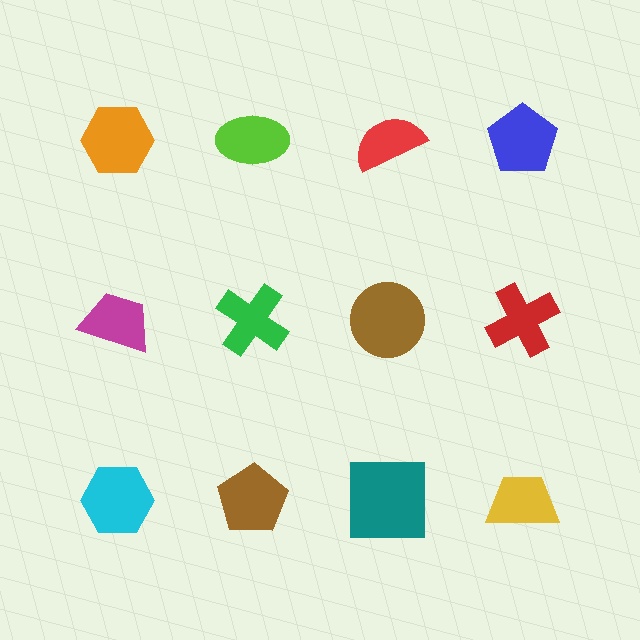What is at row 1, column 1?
An orange hexagon.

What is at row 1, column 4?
A blue pentagon.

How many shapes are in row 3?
4 shapes.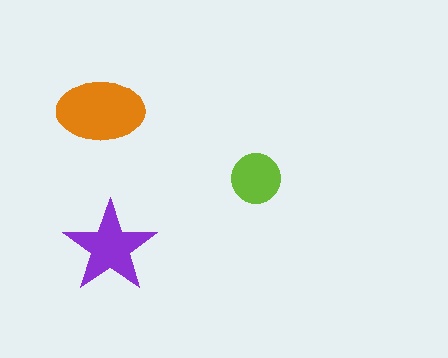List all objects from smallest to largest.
The lime circle, the purple star, the orange ellipse.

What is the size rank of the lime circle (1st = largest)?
3rd.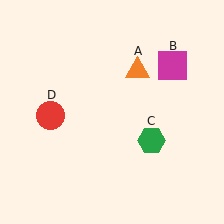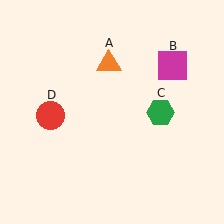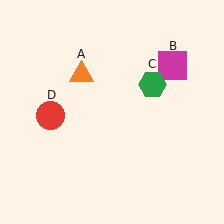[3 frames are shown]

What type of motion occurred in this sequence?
The orange triangle (object A), green hexagon (object C) rotated counterclockwise around the center of the scene.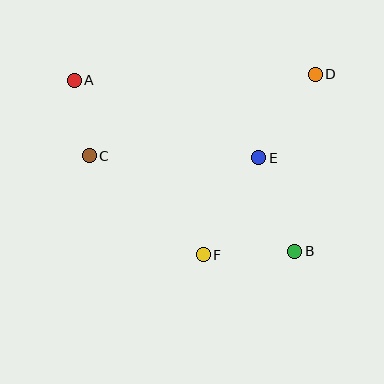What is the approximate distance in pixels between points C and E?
The distance between C and E is approximately 169 pixels.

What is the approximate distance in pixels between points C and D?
The distance between C and D is approximately 240 pixels.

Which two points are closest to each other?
Points A and C are closest to each other.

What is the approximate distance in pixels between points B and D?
The distance between B and D is approximately 178 pixels.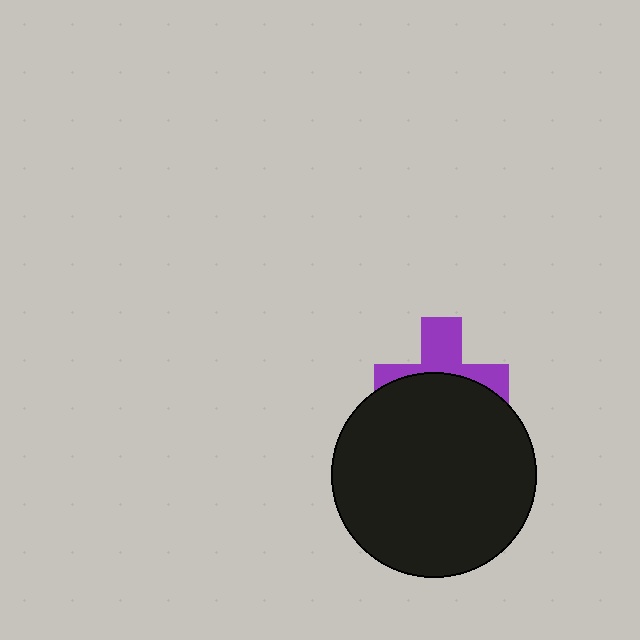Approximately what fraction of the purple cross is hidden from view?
Roughly 56% of the purple cross is hidden behind the black circle.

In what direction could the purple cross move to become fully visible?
The purple cross could move up. That would shift it out from behind the black circle entirely.